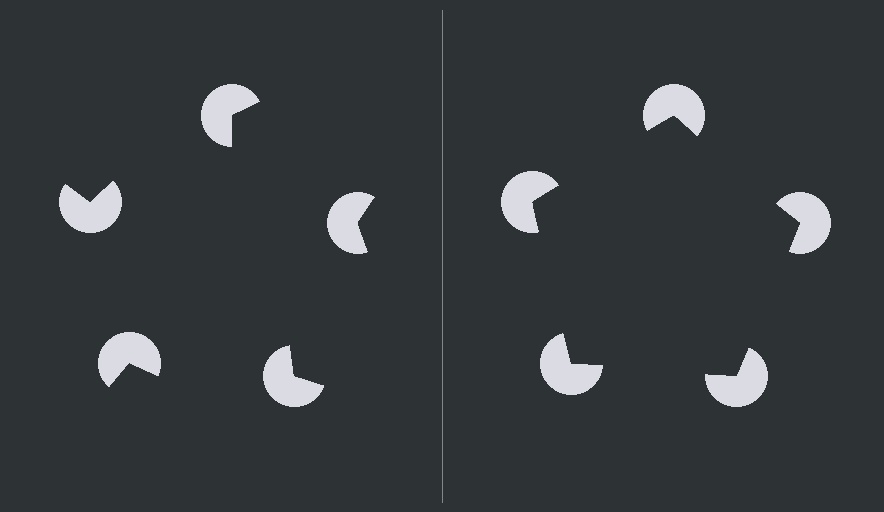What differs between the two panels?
The pac-man discs are positioned identically on both sides; only the wedge orientations differ. On the right they align to a pentagon; on the left they are misaligned.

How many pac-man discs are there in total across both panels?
10 — 5 on each side.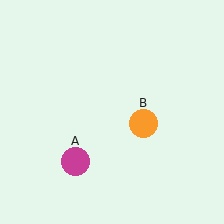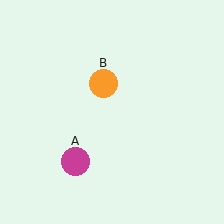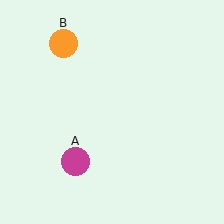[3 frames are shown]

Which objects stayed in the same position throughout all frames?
Magenta circle (object A) remained stationary.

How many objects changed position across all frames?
1 object changed position: orange circle (object B).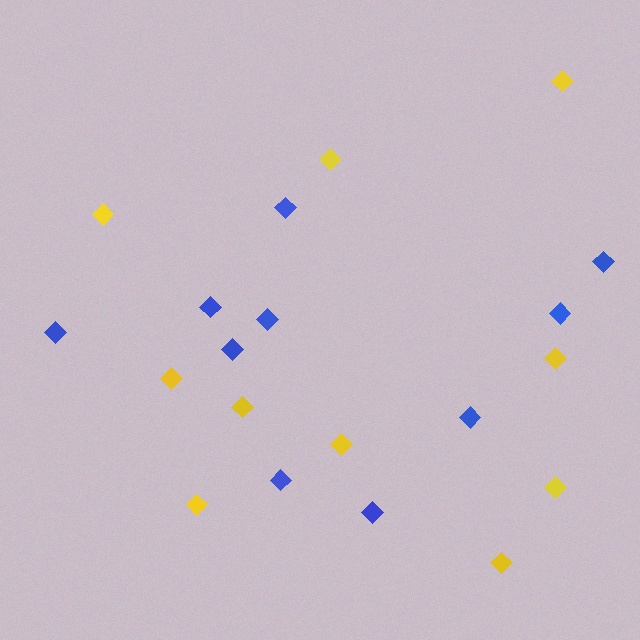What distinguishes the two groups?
There are 2 groups: one group of blue diamonds (10) and one group of yellow diamonds (10).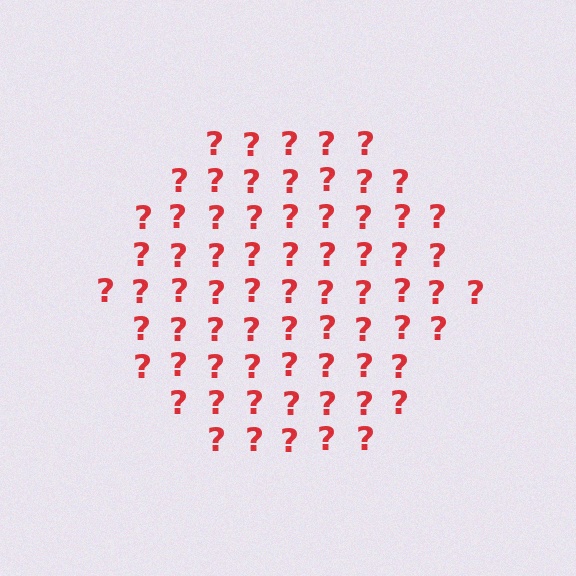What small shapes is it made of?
It is made of small question marks.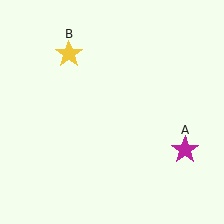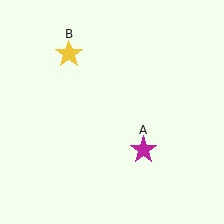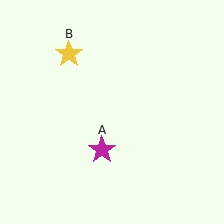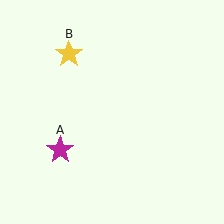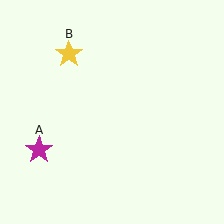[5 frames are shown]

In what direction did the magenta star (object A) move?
The magenta star (object A) moved left.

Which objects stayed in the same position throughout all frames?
Yellow star (object B) remained stationary.